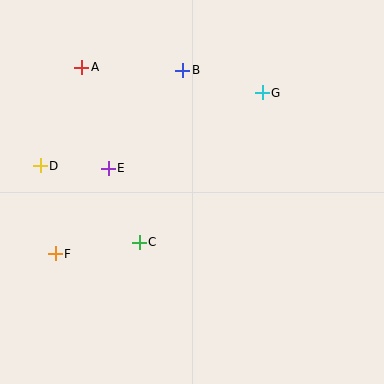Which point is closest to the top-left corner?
Point A is closest to the top-left corner.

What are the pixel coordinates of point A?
Point A is at (82, 67).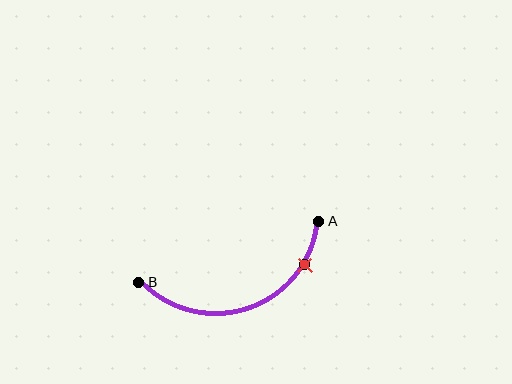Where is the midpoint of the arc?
The arc midpoint is the point on the curve farthest from the straight line joining A and B. It sits below that line.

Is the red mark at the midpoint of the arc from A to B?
No. The red mark lies on the arc but is closer to endpoint A. The arc midpoint would be at the point on the curve equidistant along the arc from both A and B.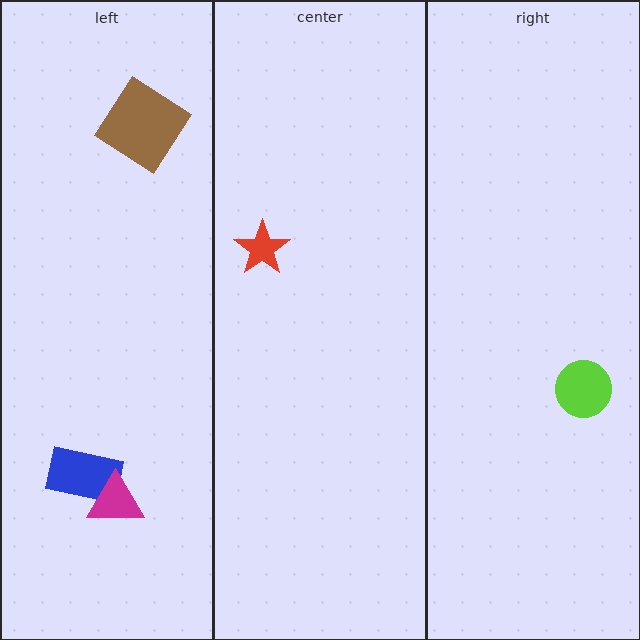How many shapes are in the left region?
3.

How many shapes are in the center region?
1.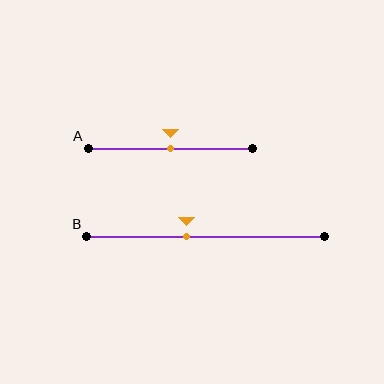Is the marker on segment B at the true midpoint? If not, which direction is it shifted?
No, the marker on segment B is shifted to the left by about 8% of the segment length.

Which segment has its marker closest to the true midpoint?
Segment A has its marker closest to the true midpoint.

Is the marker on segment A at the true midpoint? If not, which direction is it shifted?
Yes, the marker on segment A is at the true midpoint.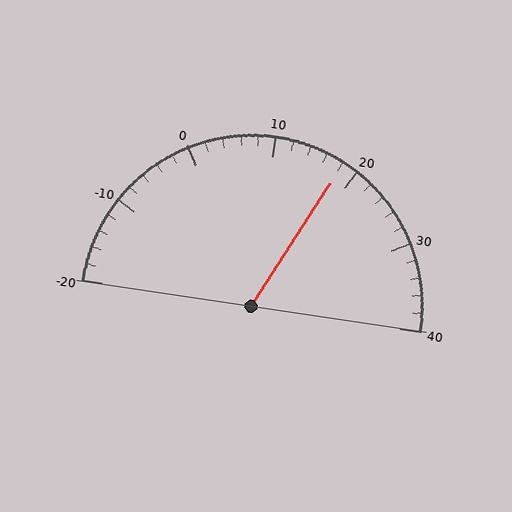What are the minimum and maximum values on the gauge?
The gauge ranges from -20 to 40.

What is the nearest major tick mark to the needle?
The nearest major tick mark is 20.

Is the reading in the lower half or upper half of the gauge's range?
The reading is in the upper half of the range (-20 to 40).